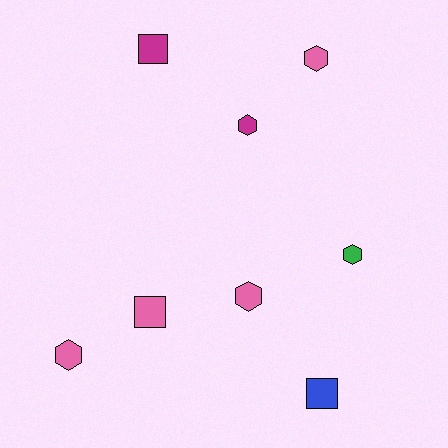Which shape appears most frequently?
Hexagon, with 5 objects.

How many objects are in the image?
There are 8 objects.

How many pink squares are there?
There is 1 pink square.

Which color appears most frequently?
Pink, with 4 objects.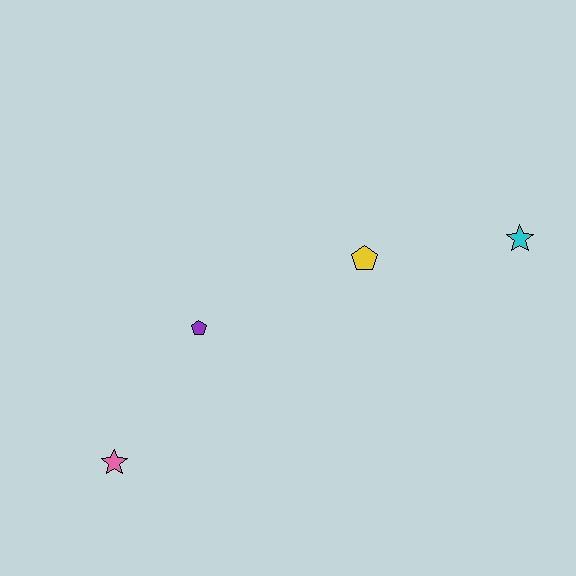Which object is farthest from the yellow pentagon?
The pink star is farthest from the yellow pentagon.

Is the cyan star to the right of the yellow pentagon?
Yes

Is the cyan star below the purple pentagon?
No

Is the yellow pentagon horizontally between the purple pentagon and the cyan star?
Yes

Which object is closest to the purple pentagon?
The pink star is closest to the purple pentagon.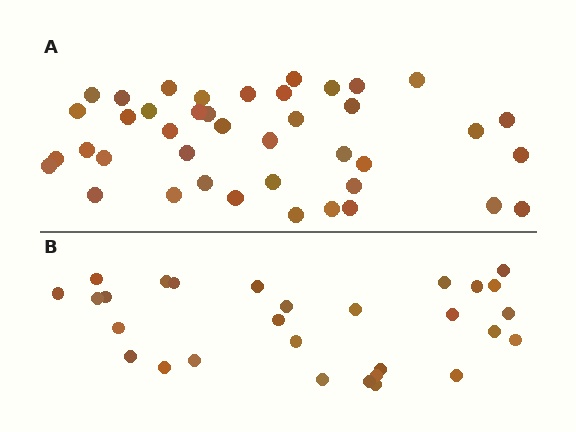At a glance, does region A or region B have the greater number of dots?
Region A (the top region) has more dots.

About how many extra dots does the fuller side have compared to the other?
Region A has roughly 12 or so more dots than region B.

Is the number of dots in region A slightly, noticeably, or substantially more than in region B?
Region A has noticeably more, but not dramatically so. The ratio is roughly 1.4 to 1.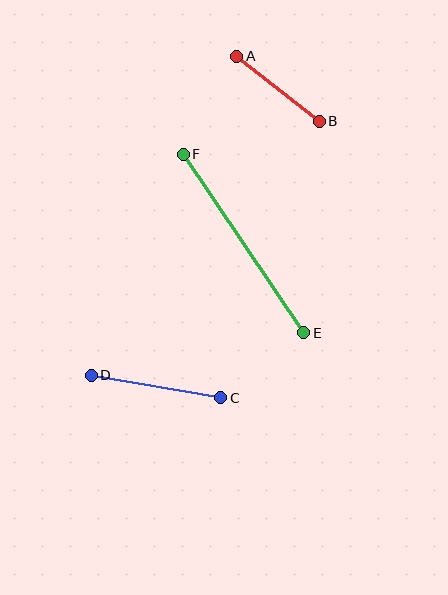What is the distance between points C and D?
The distance is approximately 131 pixels.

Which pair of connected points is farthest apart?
Points E and F are farthest apart.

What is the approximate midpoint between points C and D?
The midpoint is at approximately (156, 387) pixels.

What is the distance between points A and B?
The distance is approximately 105 pixels.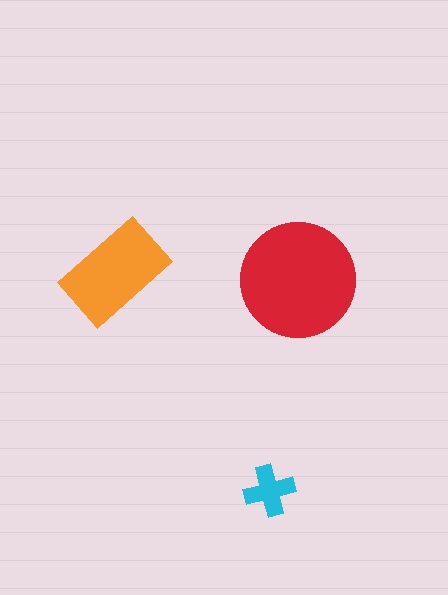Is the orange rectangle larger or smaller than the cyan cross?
Larger.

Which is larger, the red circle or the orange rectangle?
The red circle.